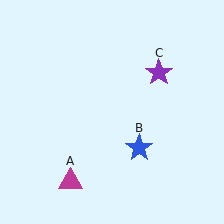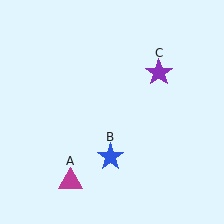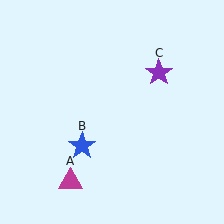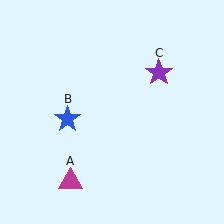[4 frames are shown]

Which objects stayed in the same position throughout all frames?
Magenta triangle (object A) and purple star (object C) remained stationary.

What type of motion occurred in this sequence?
The blue star (object B) rotated clockwise around the center of the scene.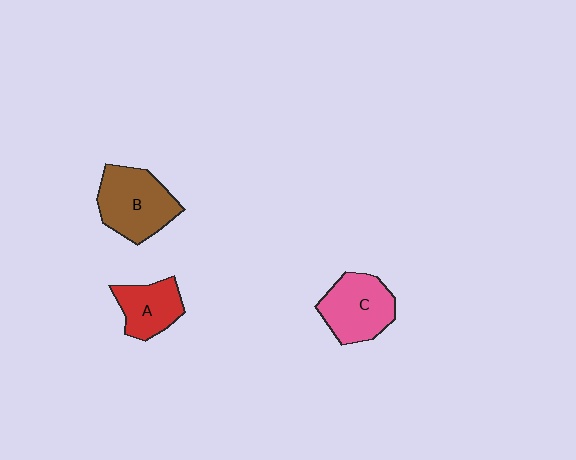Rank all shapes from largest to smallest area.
From largest to smallest: B (brown), C (pink), A (red).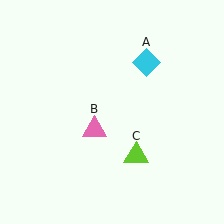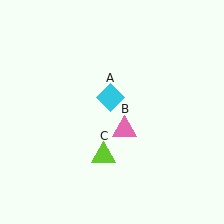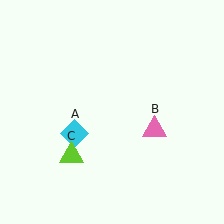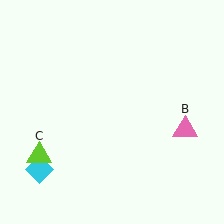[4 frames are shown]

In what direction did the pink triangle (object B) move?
The pink triangle (object B) moved right.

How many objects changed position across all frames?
3 objects changed position: cyan diamond (object A), pink triangle (object B), lime triangle (object C).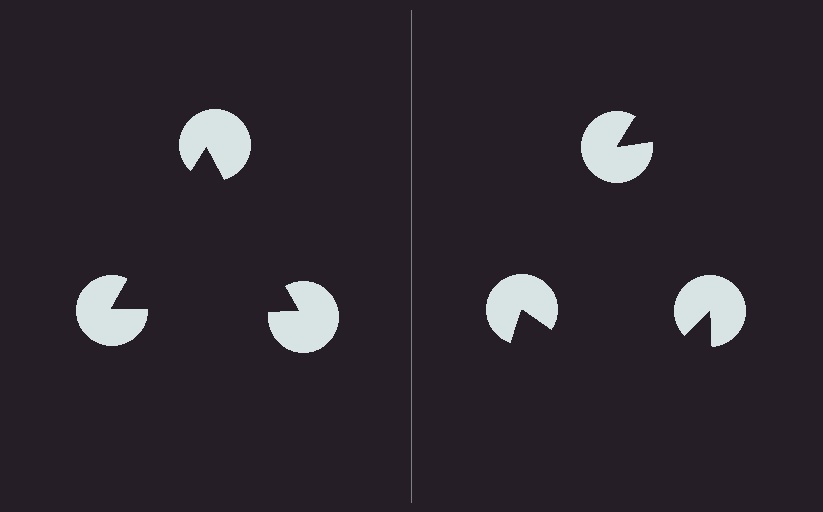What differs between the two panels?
The pac-man discs are positioned identically on both sides; only the wedge orientations differ. On the left they align to a triangle; on the right they are misaligned.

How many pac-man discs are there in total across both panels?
6 — 3 on each side.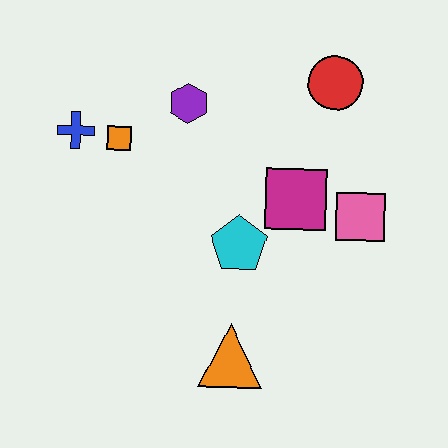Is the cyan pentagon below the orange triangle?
No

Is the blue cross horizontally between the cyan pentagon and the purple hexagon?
No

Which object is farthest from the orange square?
The pink square is farthest from the orange square.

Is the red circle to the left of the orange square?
No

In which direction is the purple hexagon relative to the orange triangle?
The purple hexagon is above the orange triangle.